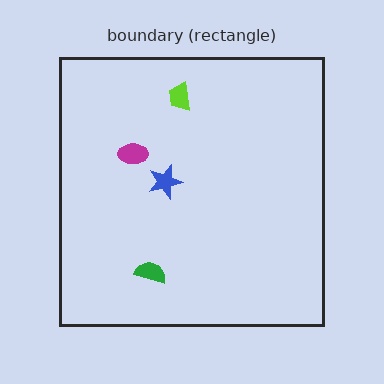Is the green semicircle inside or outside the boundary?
Inside.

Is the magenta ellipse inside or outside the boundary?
Inside.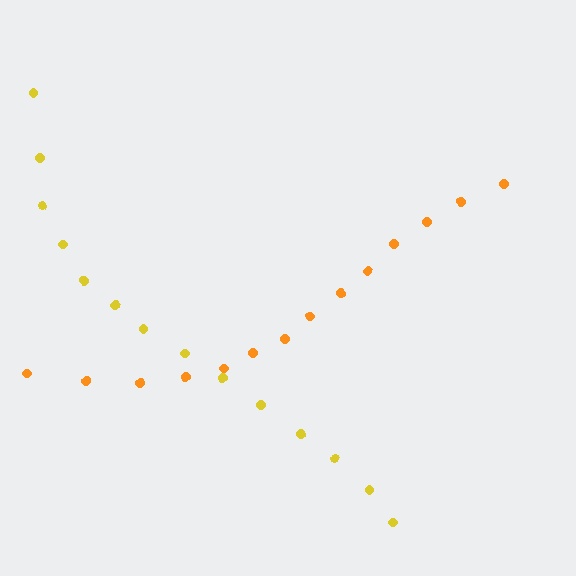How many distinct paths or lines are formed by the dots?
There are 2 distinct paths.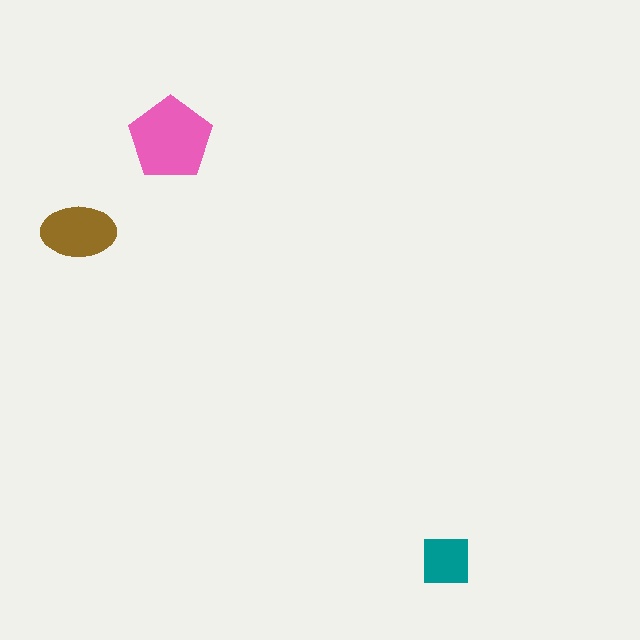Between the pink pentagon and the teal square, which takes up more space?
The pink pentagon.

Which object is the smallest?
The teal square.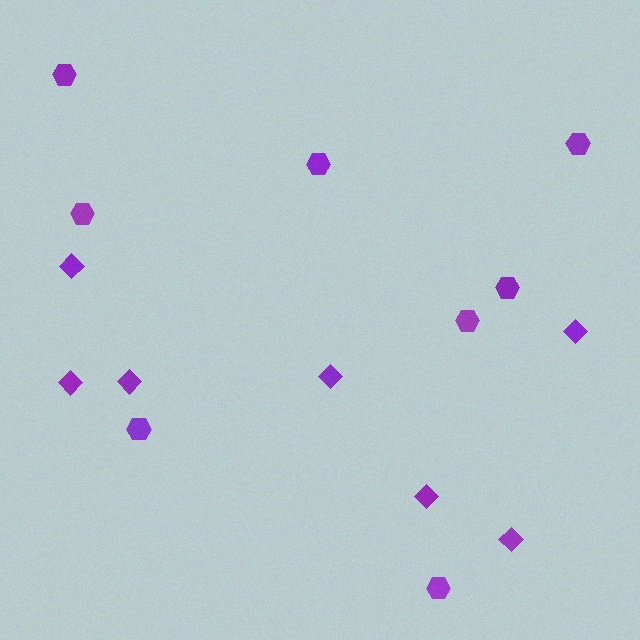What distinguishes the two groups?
There are 2 groups: one group of diamonds (7) and one group of hexagons (8).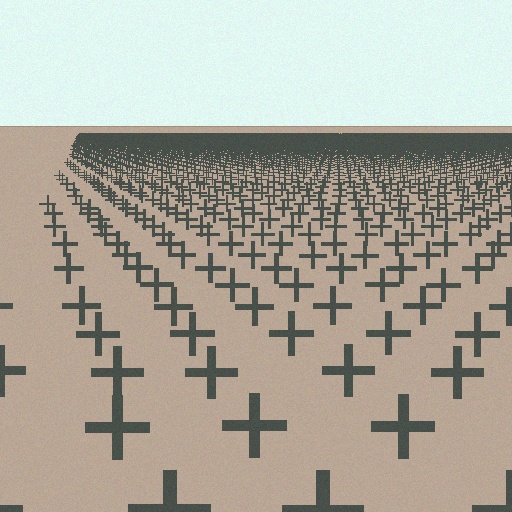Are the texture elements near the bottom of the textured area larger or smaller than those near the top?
Larger. Near the bottom, elements are closer to the viewer and appear at a bigger on-screen size.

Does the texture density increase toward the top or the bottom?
Density increases toward the top.